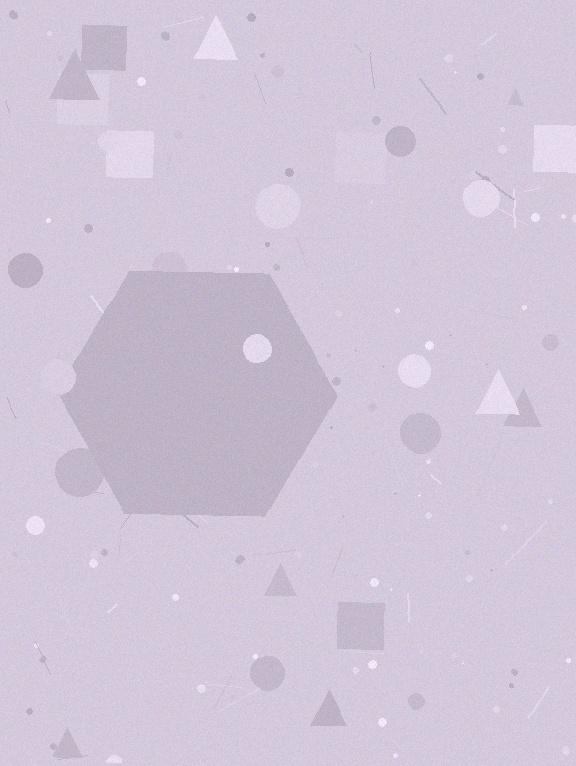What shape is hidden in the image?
A hexagon is hidden in the image.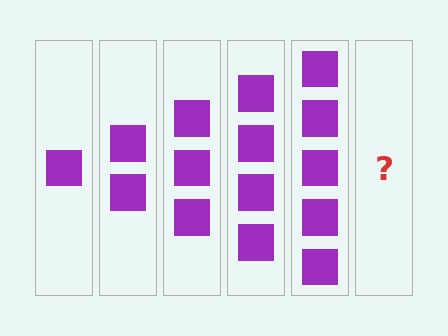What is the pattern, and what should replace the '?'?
The pattern is that each step adds one more square. The '?' should be 6 squares.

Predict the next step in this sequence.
The next step is 6 squares.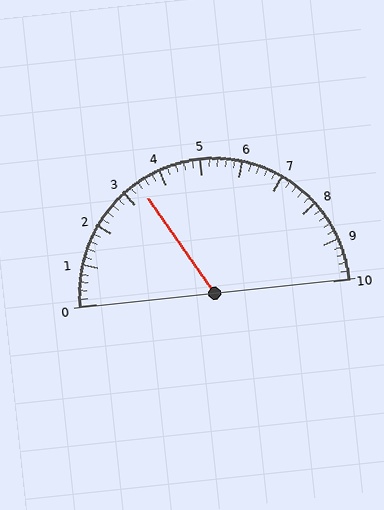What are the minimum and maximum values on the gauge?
The gauge ranges from 0 to 10.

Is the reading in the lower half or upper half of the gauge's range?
The reading is in the lower half of the range (0 to 10).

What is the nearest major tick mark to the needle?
The nearest major tick mark is 3.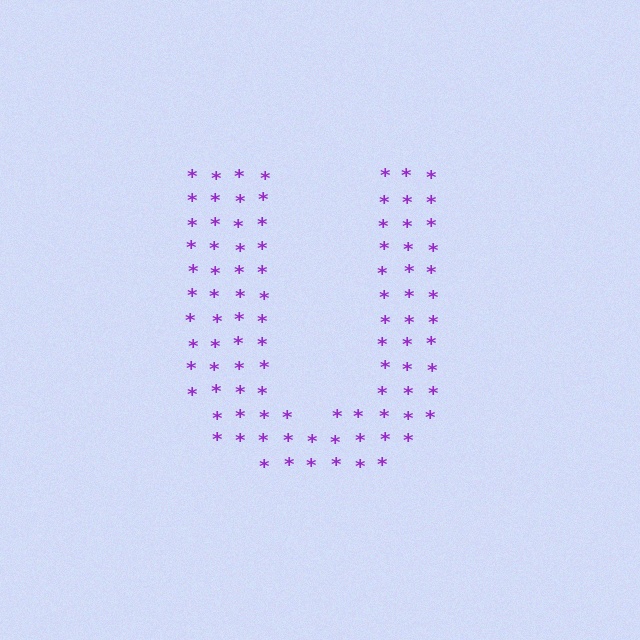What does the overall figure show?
The overall figure shows the letter U.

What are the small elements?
The small elements are asterisks.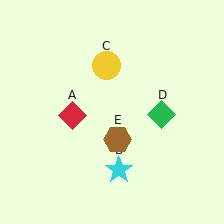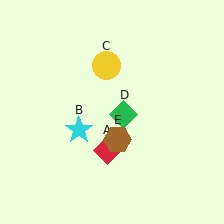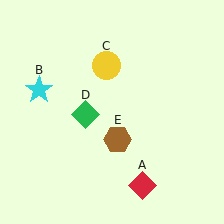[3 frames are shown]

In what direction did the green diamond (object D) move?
The green diamond (object D) moved left.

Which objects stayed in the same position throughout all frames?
Yellow circle (object C) and brown hexagon (object E) remained stationary.